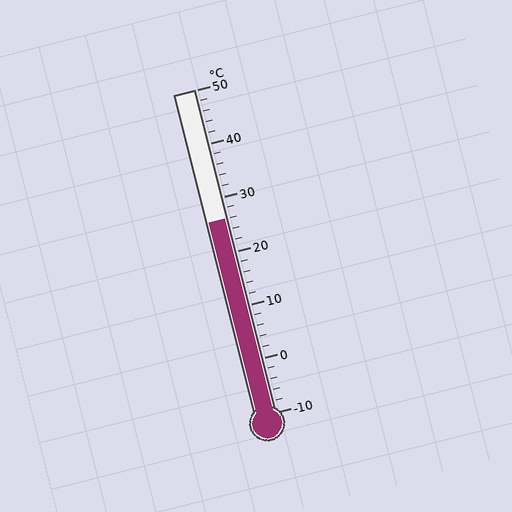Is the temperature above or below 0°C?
The temperature is above 0°C.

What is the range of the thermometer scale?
The thermometer scale ranges from -10°C to 50°C.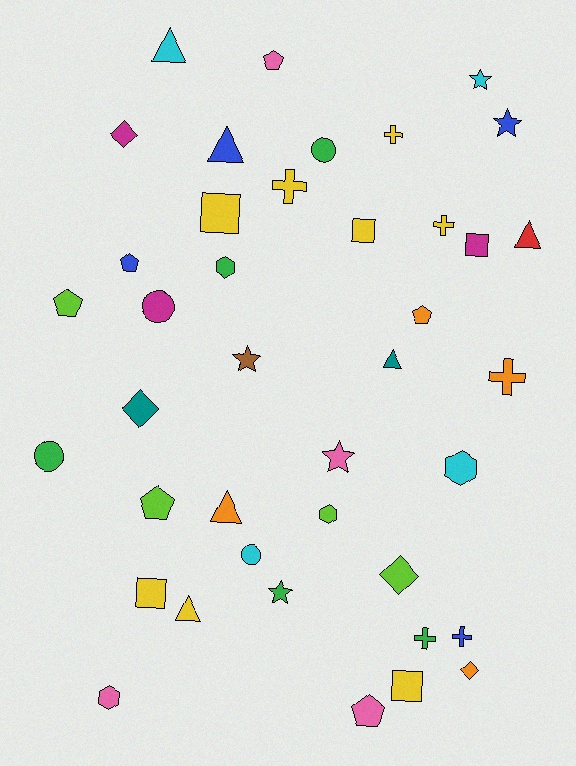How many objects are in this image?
There are 40 objects.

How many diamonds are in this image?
There are 4 diamonds.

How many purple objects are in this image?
There are no purple objects.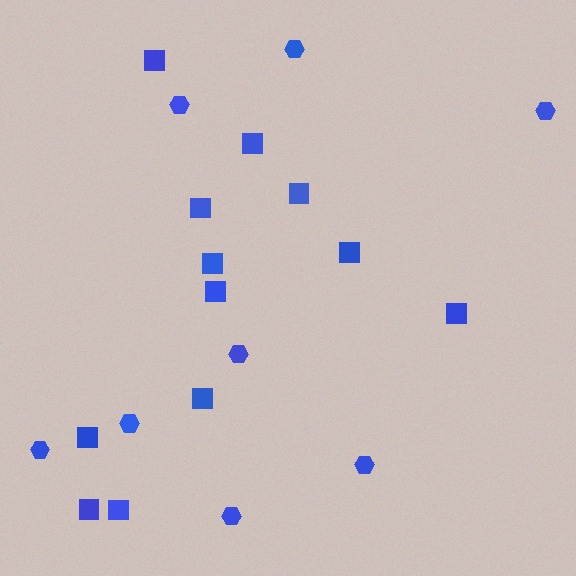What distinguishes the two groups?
There are 2 groups: one group of squares (12) and one group of hexagons (8).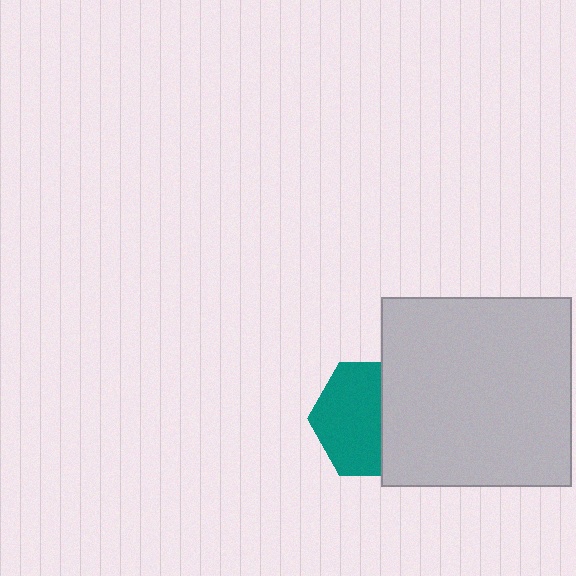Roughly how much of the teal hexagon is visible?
About half of it is visible (roughly 59%).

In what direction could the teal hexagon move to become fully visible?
The teal hexagon could move left. That would shift it out from behind the light gray square entirely.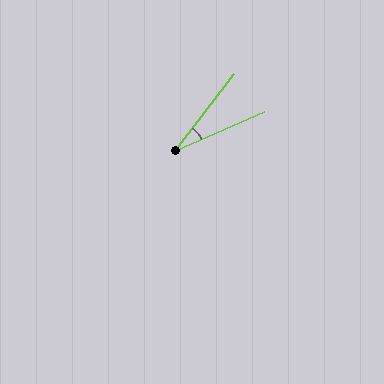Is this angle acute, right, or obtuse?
It is acute.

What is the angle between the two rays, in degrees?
Approximately 29 degrees.